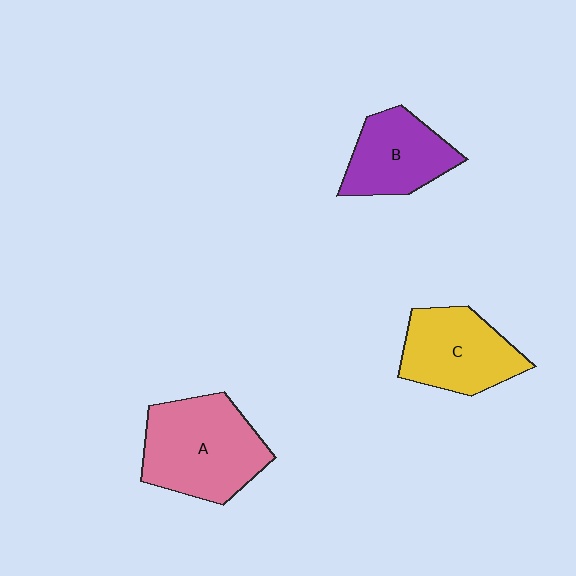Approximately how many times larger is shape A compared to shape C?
Approximately 1.3 times.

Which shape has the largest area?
Shape A (pink).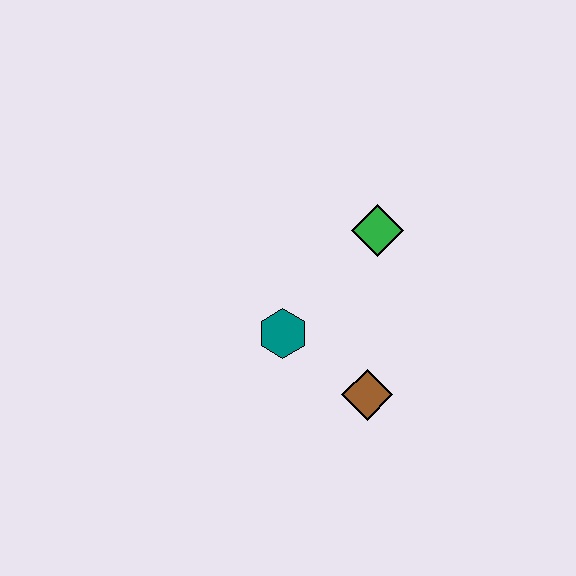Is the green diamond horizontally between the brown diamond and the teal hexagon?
No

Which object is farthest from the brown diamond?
The green diamond is farthest from the brown diamond.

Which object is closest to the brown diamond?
The teal hexagon is closest to the brown diamond.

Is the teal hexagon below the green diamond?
Yes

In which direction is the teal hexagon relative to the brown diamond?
The teal hexagon is to the left of the brown diamond.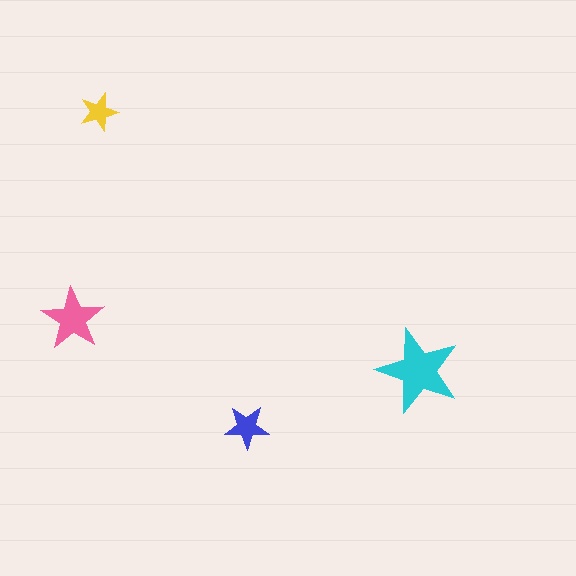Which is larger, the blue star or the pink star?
The pink one.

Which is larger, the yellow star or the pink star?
The pink one.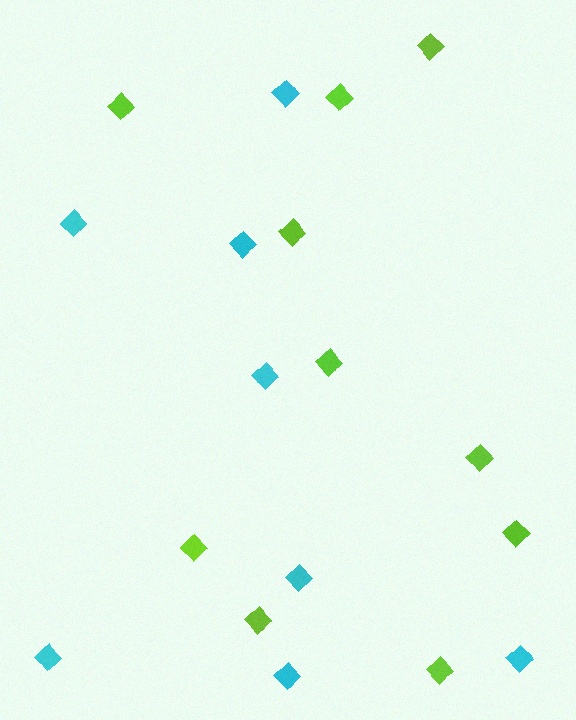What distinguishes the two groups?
There are 2 groups: one group of cyan diamonds (8) and one group of lime diamonds (10).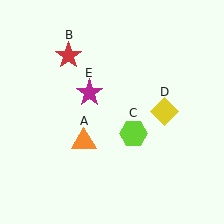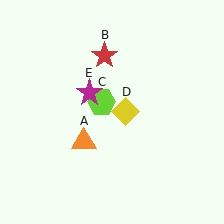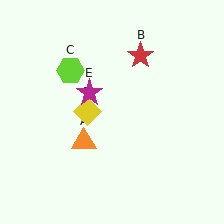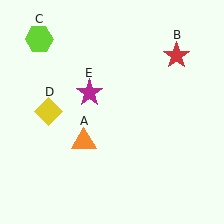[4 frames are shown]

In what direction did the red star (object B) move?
The red star (object B) moved right.